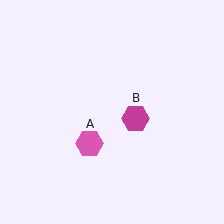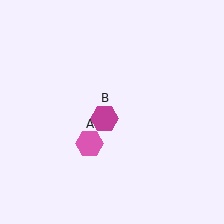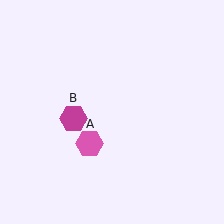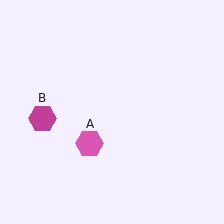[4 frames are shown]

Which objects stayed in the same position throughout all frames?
Pink hexagon (object A) remained stationary.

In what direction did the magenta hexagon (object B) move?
The magenta hexagon (object B) moved left.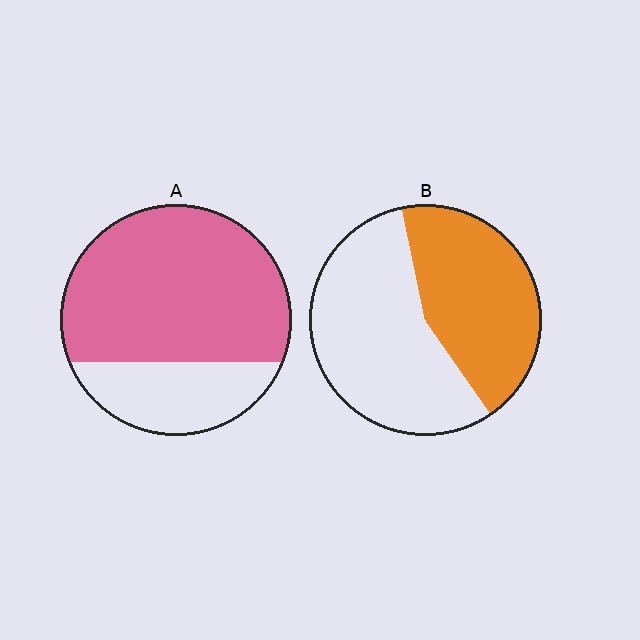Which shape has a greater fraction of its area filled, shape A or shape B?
Shape A.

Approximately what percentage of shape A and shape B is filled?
A is approximately 75% and B is approximately 45%.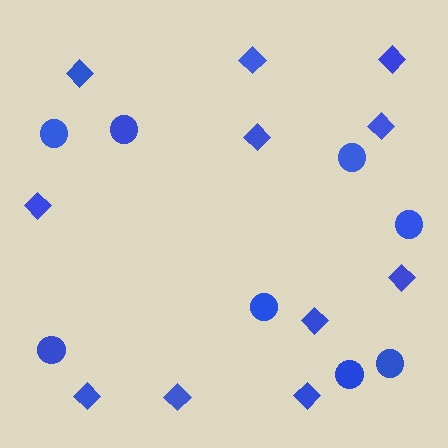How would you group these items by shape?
There are 2 groups: one group of circles (8) and one group of diamonds (11).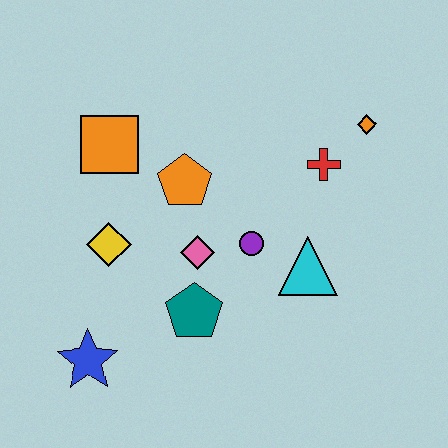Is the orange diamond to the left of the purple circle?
No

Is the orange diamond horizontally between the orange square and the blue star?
No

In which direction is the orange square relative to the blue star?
The orange square is above the blue star.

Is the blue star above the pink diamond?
No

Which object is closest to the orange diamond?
The red cross is closest to the orange diamond.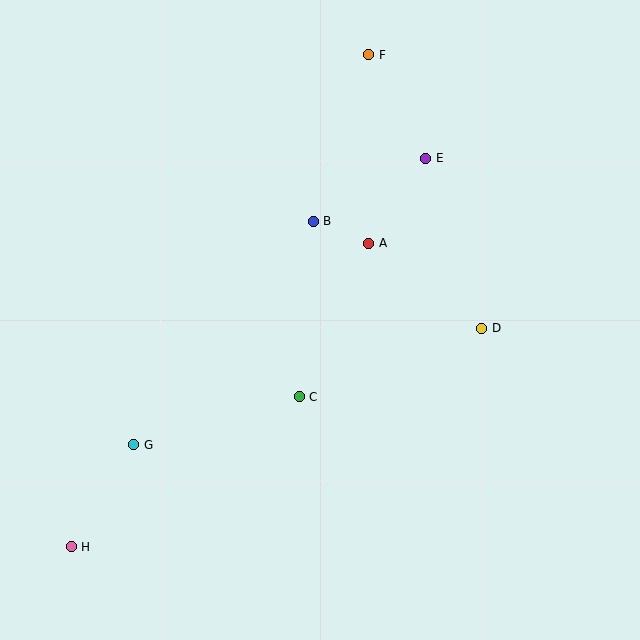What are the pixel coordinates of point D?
Point D is at (482, 328).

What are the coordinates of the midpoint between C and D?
The midpoint between C and D is at (391, 363).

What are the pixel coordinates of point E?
Point E is at (426, 158).